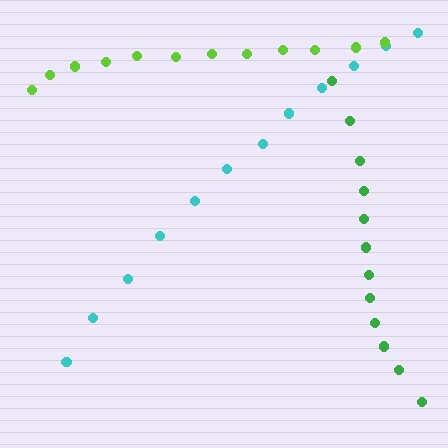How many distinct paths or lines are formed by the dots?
There are 3 distinct paths.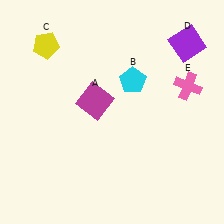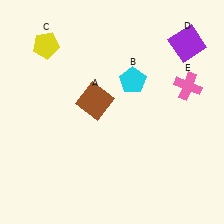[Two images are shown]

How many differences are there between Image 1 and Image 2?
There is 1 difference between the two images.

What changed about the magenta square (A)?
In Image 1, A is magenta. In Image 2, it changed to brown.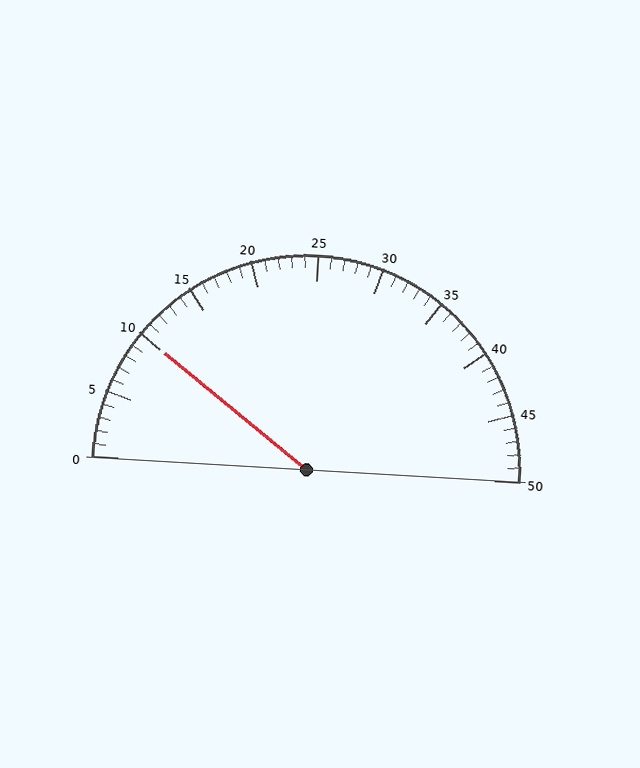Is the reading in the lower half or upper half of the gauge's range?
The reading is in the lower half of the range (0 to 50).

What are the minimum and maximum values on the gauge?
The gauge ranges from 0 to 50.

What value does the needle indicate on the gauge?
The needle indicates approximately 10.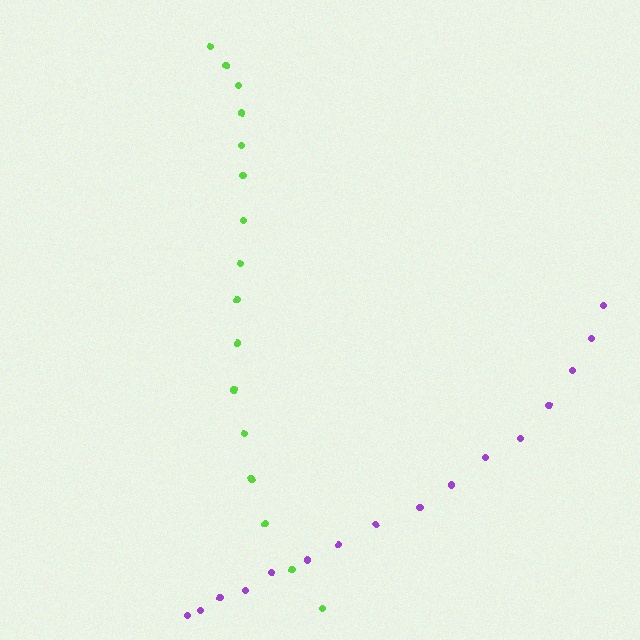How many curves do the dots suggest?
There are 2 distinct paths.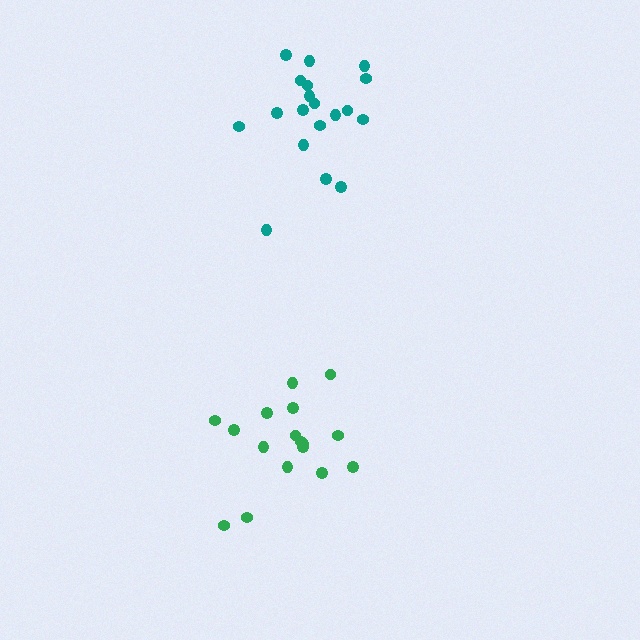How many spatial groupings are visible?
There are 2 spatial groupings.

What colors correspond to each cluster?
The clusters are colored: green, teal.